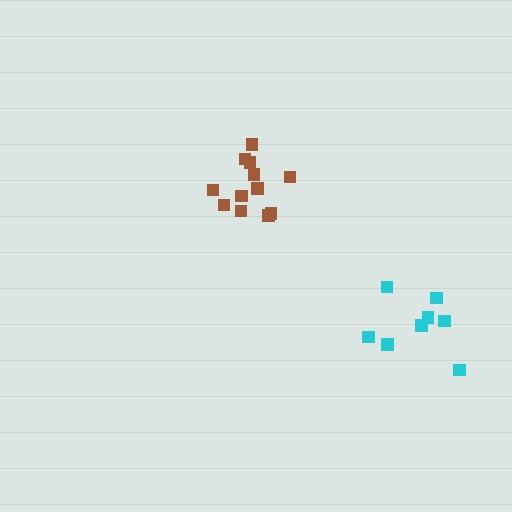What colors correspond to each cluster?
The clusters are colored: brown, cyan.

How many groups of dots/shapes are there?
There are 2 groups.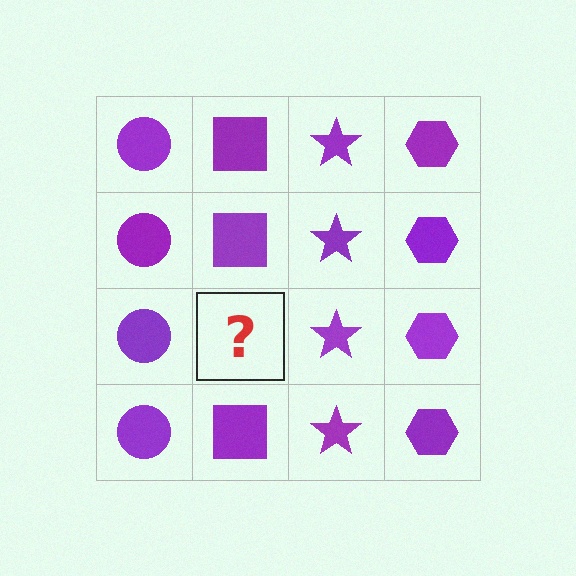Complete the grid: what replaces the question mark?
The question mark should be replaced with a purple square.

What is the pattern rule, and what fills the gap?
The rule is that each column has a consistent shape. The gap should be filled with a purple square.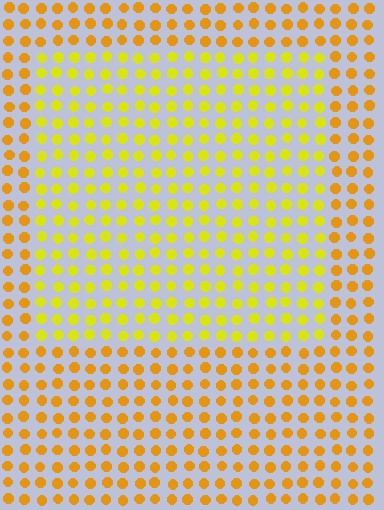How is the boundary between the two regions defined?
The boundary is defined purely by a slight shift in hue (about 26 degrees). Spacing, size, and orientation are identical on both sides.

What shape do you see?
I see a rectangle.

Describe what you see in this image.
The image is filled with small orange elements in a uniform arrangement. A rectangle-shaped region is visible where the elements are tinted to a slightly different hue, forming a subtle color boundary.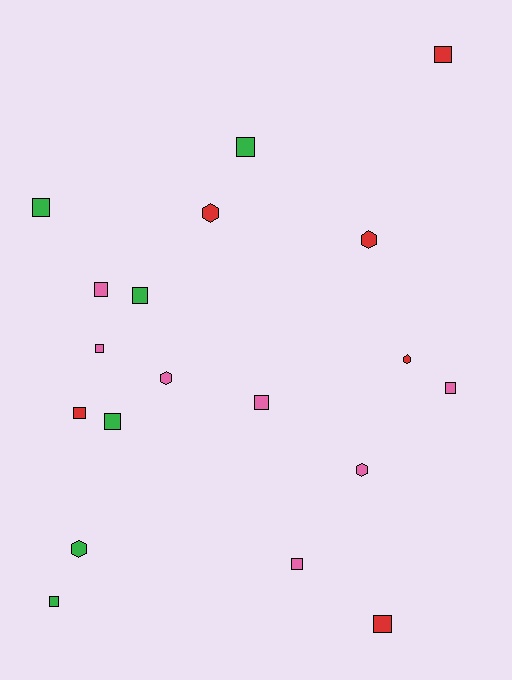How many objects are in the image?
There are 19 objects.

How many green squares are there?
There are 5 green squares.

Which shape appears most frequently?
Square, with 13 objects.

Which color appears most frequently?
Pink, with 7 objects.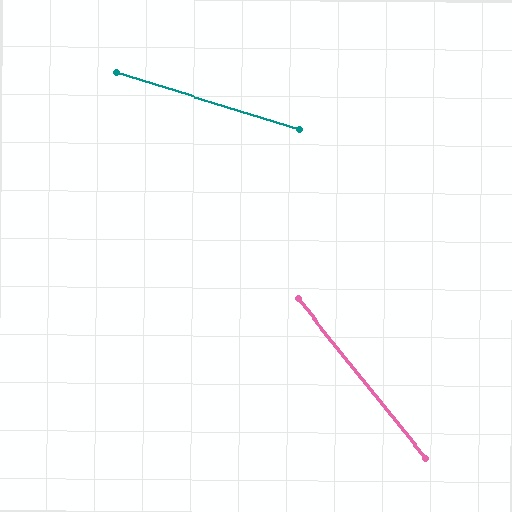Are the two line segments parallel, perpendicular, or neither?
Neither parallel nor perpendicular — they differ by about 34°.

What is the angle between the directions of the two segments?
Approximately 34 degrees.